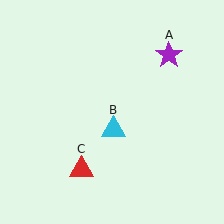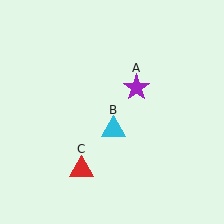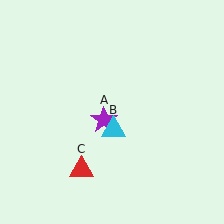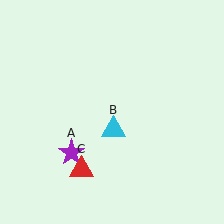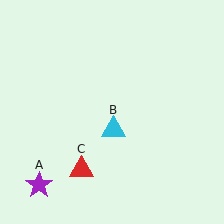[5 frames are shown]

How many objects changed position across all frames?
1 object changed position: purple star (object A).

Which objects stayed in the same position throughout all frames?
Cyan triangle (object B) and red triangle (object C) remained stationary.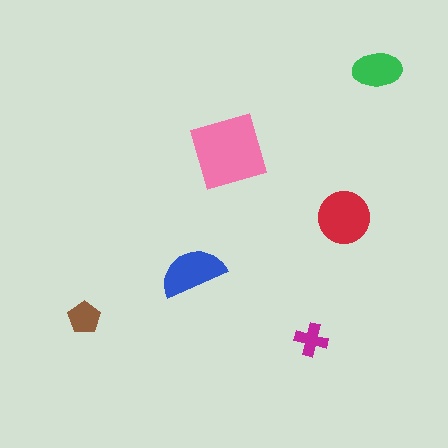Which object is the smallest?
The magenta cross.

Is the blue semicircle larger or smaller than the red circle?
Smaller.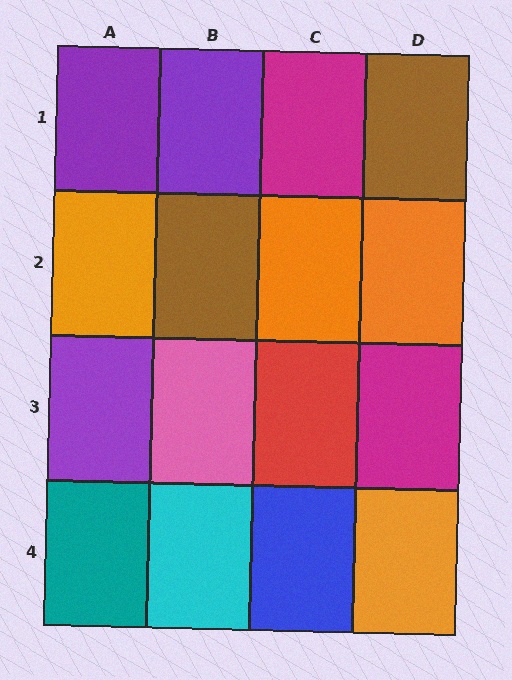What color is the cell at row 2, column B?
Brown.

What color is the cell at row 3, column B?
Pink.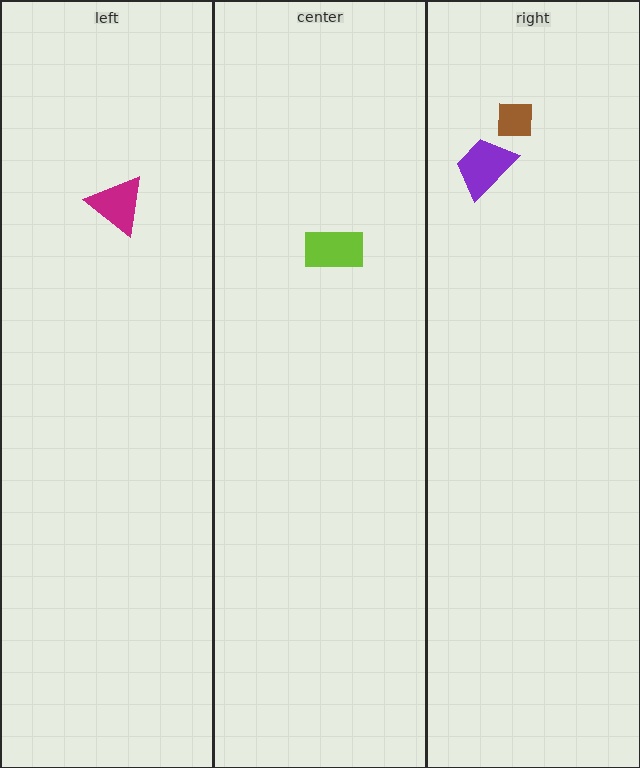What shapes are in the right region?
The purple trapezoid, the brown square.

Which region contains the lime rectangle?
The center region.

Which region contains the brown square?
The right region.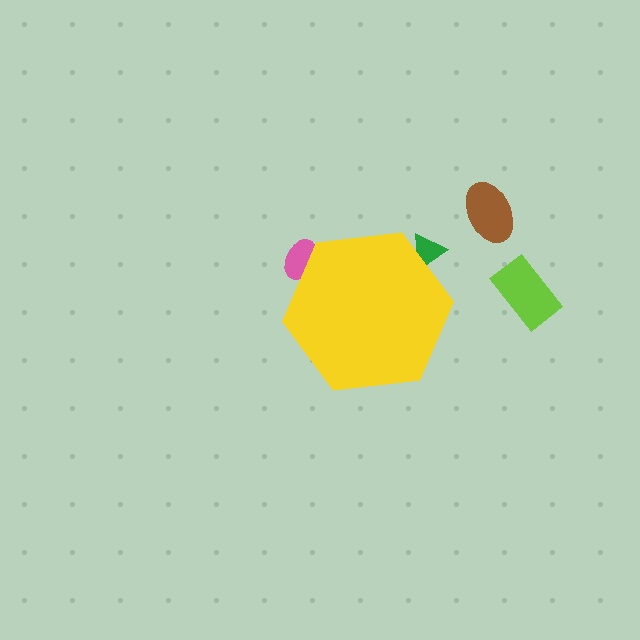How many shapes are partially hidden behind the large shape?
2 shapes are partially hidden.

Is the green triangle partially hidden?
Yes, the green triangle is partially hidden behind the yellow hexagon.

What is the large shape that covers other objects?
A yellow hexagon.